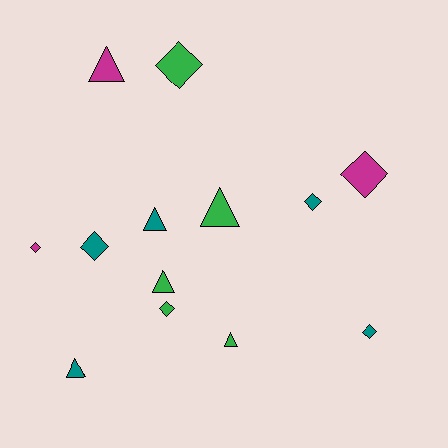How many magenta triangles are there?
There is 1 magenta triangle.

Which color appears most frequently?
Teal, with 5 objects.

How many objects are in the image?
There are 13 objects.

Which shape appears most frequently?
Diamond, with 7 objects.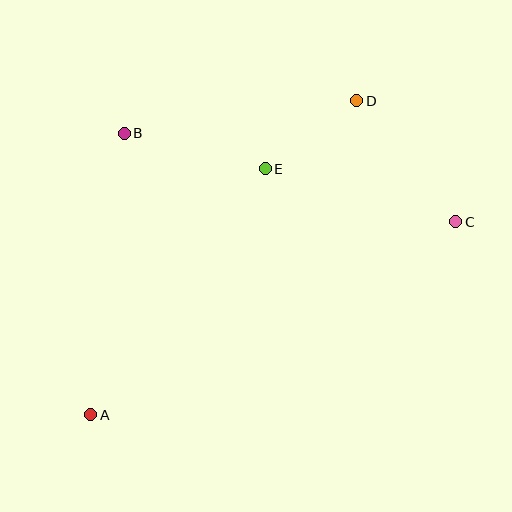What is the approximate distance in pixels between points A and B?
The distance between A and B is approximately 283 pixels.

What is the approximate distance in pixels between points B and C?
The distance between B and C is approximately 343 pixels.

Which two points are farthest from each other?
Points A and C are farthest from each other.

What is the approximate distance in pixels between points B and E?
The distance between B and E is approximately 145 pixels.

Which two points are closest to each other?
Points D and E are closest to each other.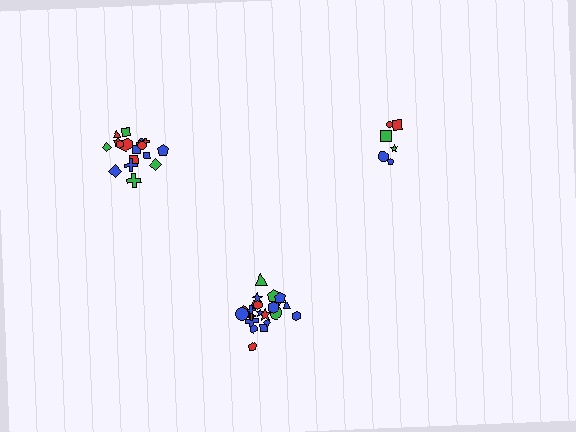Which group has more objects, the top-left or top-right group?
The top-left group.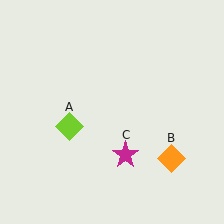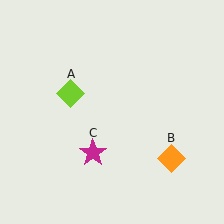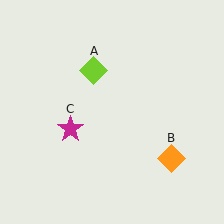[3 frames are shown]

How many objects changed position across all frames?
2 objects changed position: lime diamond (object A), magenta star (object C).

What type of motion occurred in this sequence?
The lime diamond (object A), magenta star (object C) rotated clockwise around the center of the scene.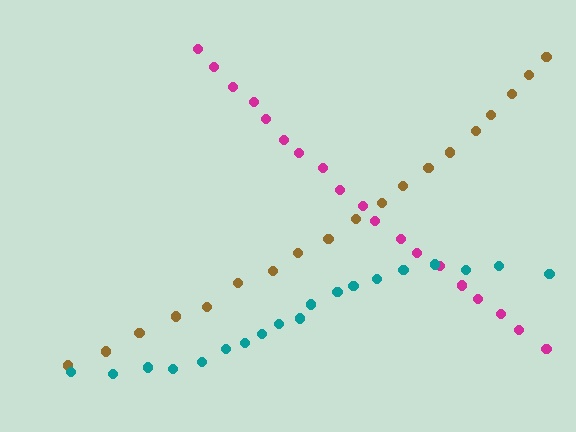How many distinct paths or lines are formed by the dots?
There are 3 distinct paths.